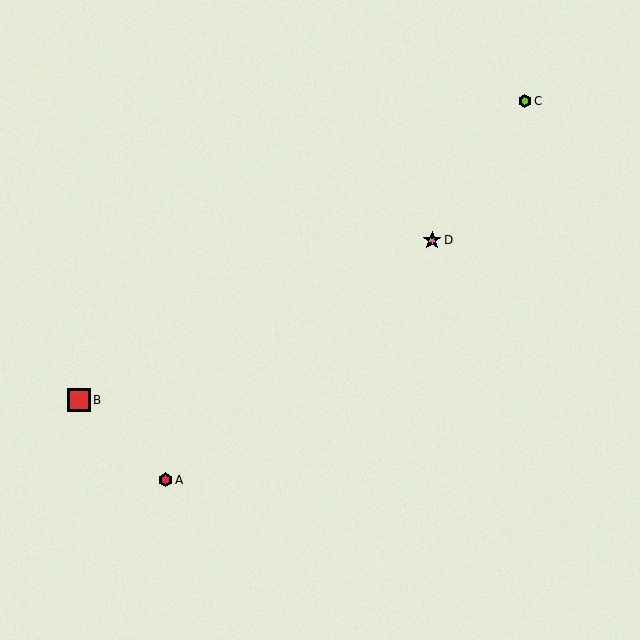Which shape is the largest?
The red square (labeled B) is the largest.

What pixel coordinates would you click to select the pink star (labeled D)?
Click at (432, 240) to select the pink star D.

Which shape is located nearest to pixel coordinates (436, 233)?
The pink star (labeled D) at (432, 240) is nearest to that location.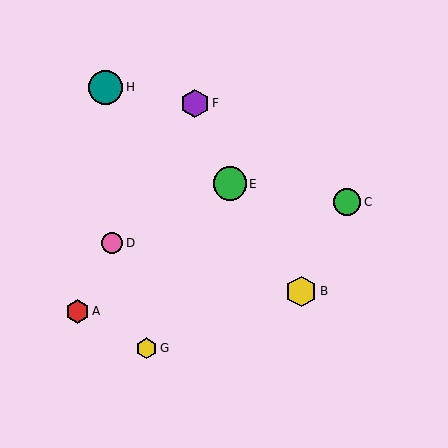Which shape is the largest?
The teal circle (labeled H) is the largest.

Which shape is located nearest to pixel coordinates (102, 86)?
The teal circle (labeled H) at (106, 87) is nearest to that location.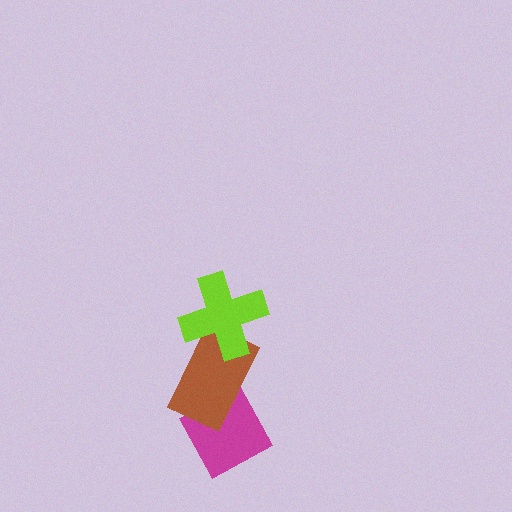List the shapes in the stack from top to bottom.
From top to bottom: the lime cross, the brown rectangle, the magenta diamond.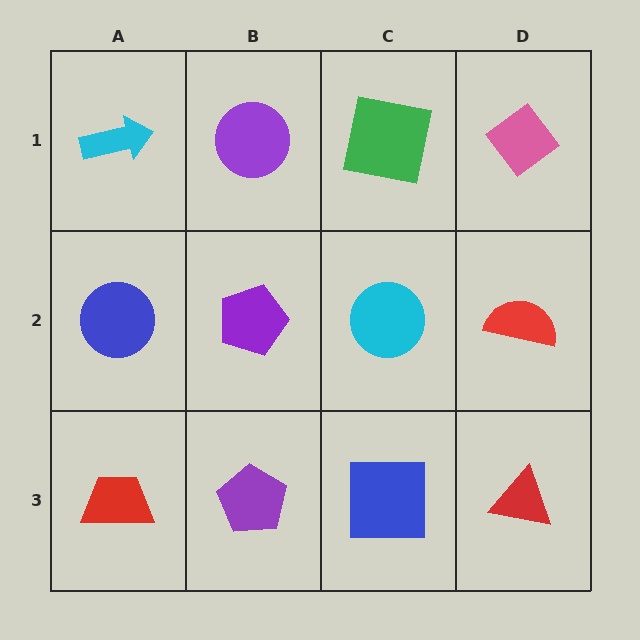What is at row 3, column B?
A purple pentagon.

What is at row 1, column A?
A cyan arrow.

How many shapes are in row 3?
4 shapes.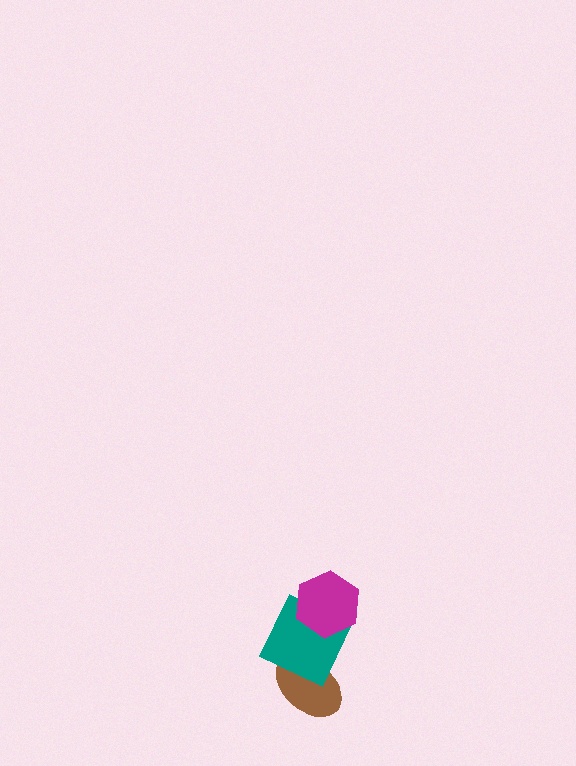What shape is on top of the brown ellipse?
The teal square is on top of the brown ellipse.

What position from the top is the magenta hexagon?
The magenta hexagon is 1st from the top.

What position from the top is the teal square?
The teal square is 2nd from the top.